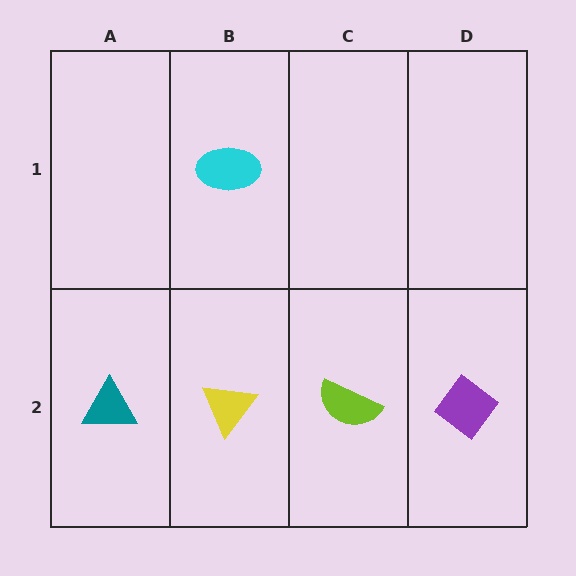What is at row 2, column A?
A teal triangle.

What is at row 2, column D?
A purple diamond.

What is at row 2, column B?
A yellow triangle.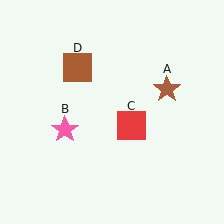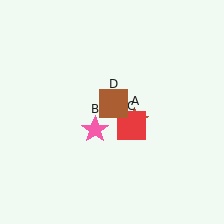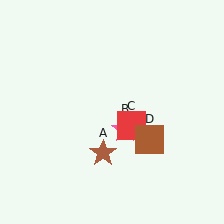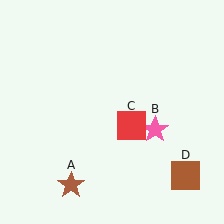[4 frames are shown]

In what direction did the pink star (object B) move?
The pink star (object B) moved right.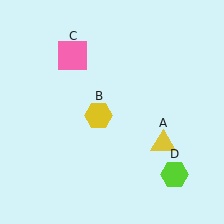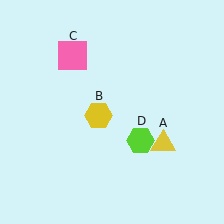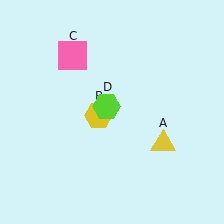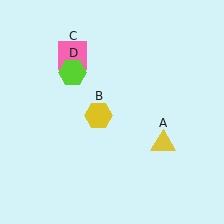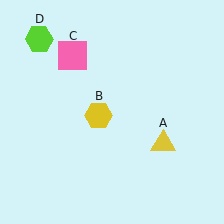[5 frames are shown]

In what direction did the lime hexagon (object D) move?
The lime hexagon (object D) moved up and to the left.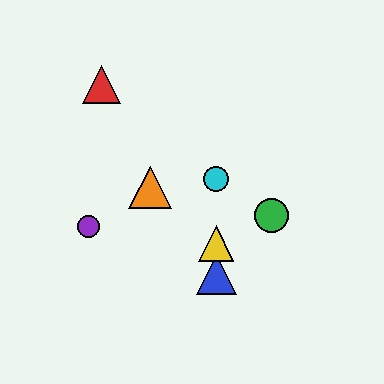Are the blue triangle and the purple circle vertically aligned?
No, the blue triangle is at x≈216 and the purple circle is at x≈89.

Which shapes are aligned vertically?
The blue triangle, the yellow triangle, the cyan circle are aligned vertically.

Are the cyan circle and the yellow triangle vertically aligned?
Yes, both are at x≈216.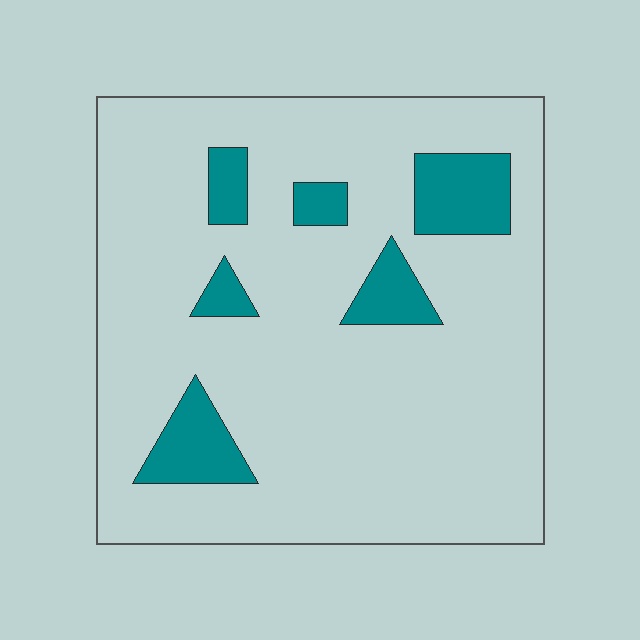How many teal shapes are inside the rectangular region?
6.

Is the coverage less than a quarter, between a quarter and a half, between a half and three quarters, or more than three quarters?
Less than a quarter.